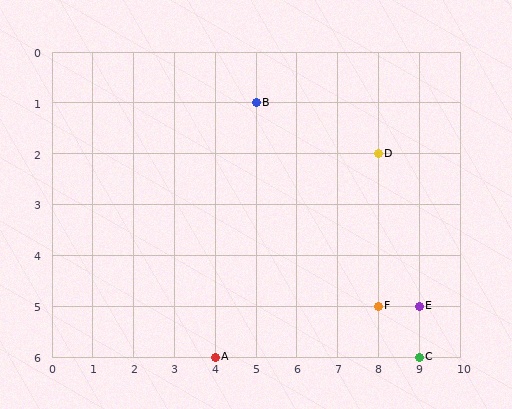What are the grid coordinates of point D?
Point D is at grid coordinates (8, 2).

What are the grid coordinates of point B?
Point B is at grid coordinates (5, 1).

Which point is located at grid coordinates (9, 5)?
Point E is at (9, 5).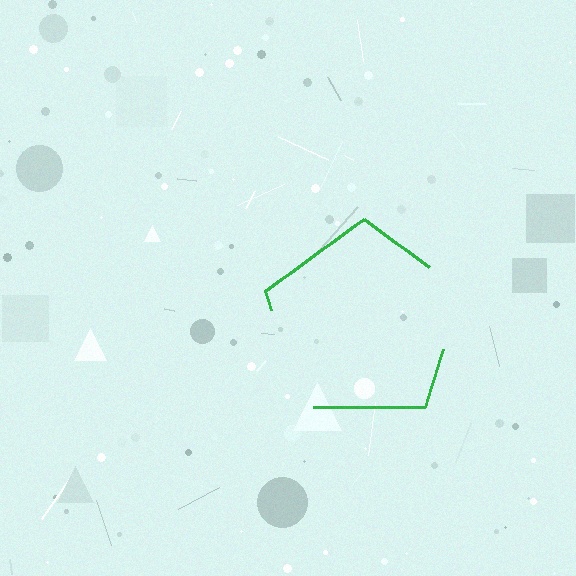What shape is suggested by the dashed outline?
The dashed outline suggests a pentagon.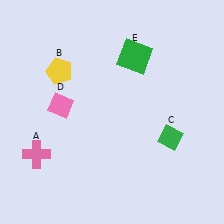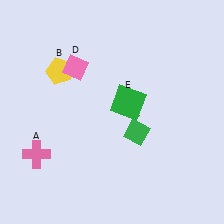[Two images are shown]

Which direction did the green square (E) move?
The green square (E) moved down.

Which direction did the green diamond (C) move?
The green diamond (C) moved left.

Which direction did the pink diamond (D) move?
The pink diamond (D) moved up.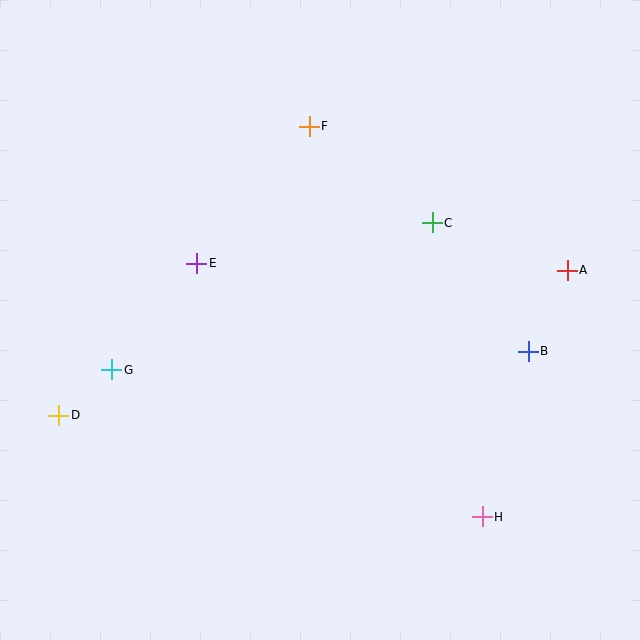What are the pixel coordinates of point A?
Point A is at (567, 270).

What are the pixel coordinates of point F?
Point F is at (309, 126).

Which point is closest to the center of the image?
Point E at (197, 263) is closest to the center.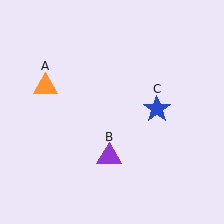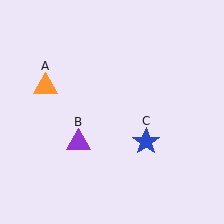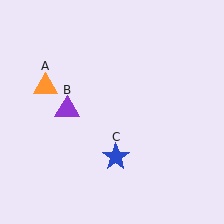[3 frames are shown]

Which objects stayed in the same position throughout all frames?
Orange triangle (object A) remained stationary.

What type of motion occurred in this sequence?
The purple triangle (object B), blue star (object C) rotated clockwise around the center of the scene.